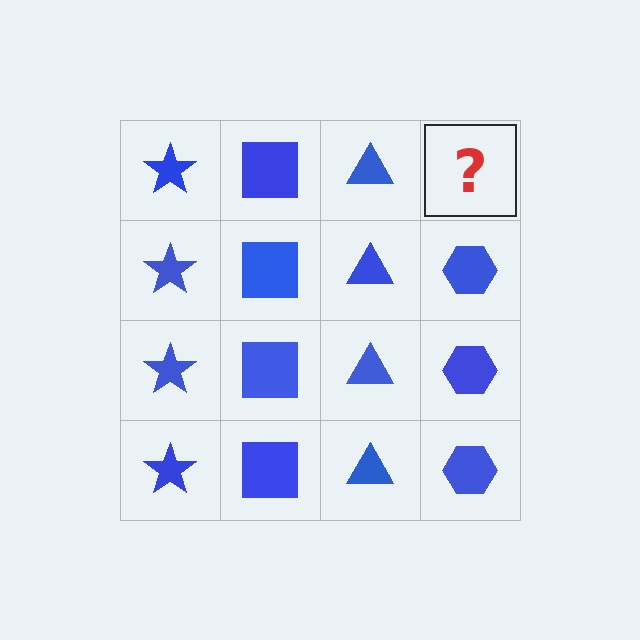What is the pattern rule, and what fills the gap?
The rule is that each column has a consistent shape. The gap should be filled with a blue hexagon.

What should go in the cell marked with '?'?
The missing cell should contain a blue hexagon.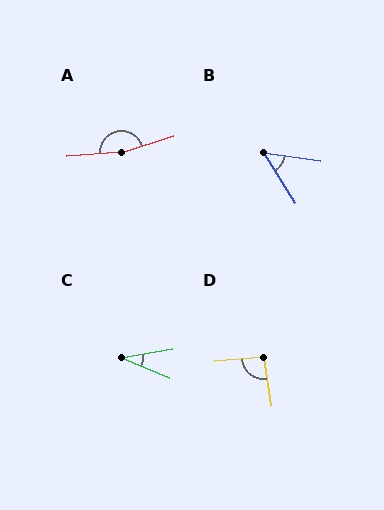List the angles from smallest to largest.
C (33°), B (50°), D (94°), A (166°).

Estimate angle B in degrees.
Approximately 50 degrees.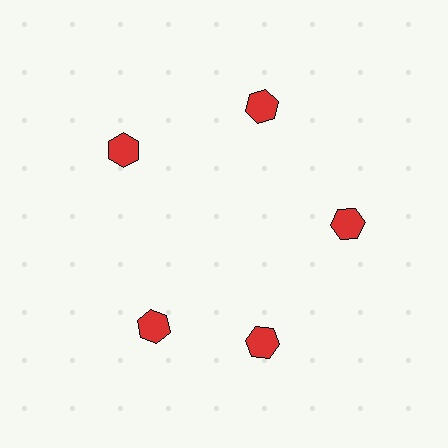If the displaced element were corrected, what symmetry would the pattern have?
It would have 5-fold rotational symmetry — the pattern would map onto itself every 72 degrees.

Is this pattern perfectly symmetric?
No. The 5 red hexagons are arranged in a ring, but one element near the 8 o'clock position is rotated out of alignment along the ring, breaking the 5-fold rotational symmetry.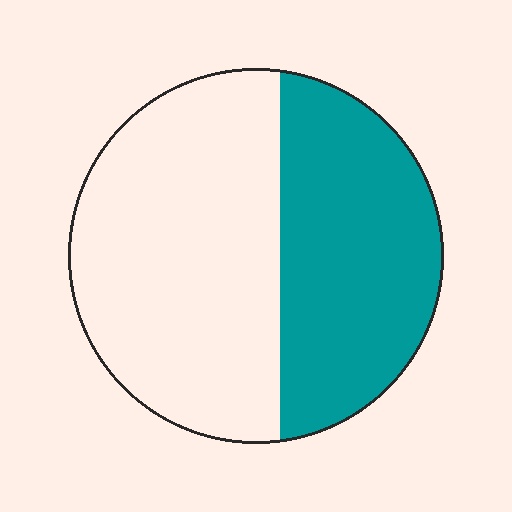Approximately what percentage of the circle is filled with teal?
Approximately 40%.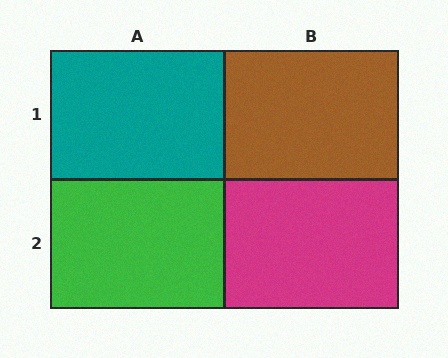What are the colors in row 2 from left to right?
Green, magenta.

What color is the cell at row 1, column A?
Teal.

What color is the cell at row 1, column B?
Brown.